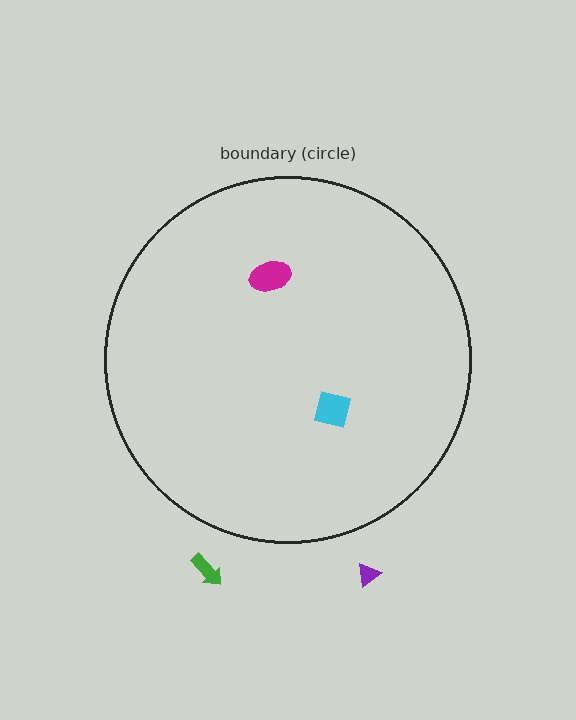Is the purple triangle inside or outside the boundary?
Outside.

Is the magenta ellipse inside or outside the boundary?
Inside.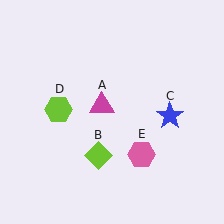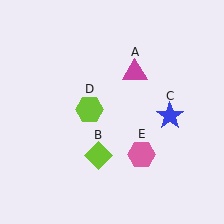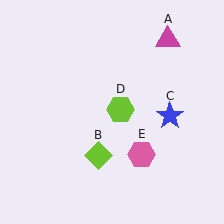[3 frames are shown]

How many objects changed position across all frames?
2 objects changed position: magenta triangle (object A), lime hexagon (object D).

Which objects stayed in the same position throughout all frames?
Lime diamond (object B) and blue star (object C) and pink hexagon (object E) remained stationary.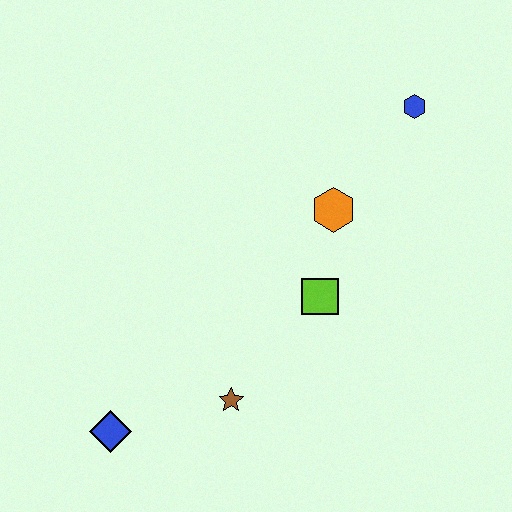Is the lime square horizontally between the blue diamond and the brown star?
No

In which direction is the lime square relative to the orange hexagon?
The lime square is below the orange hexagon.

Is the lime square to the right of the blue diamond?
Yes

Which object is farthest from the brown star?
The blue hexagon is farthest from the brown star.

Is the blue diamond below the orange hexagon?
Yes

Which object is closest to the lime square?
The orange hexagon is closest to the lime square.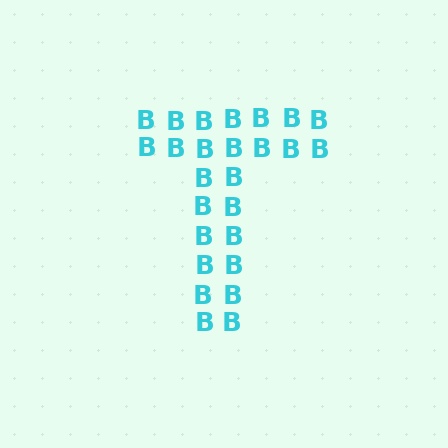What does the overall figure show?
The overall figure shows the letter T.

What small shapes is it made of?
It is made of small letter B's.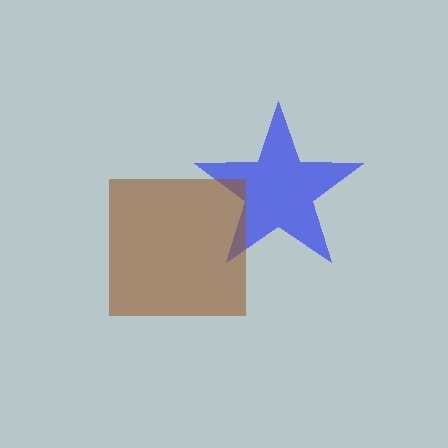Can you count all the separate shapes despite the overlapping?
Yes, there are 2 separate shapes.